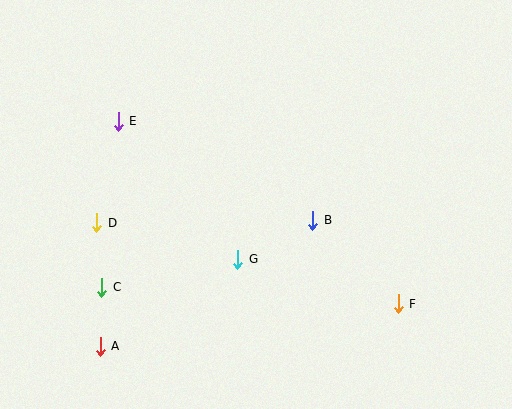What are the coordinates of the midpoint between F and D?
The midpoint between F and D is at (248, 263).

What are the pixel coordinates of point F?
Point F is at (398, 304).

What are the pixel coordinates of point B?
Point B is at (313, 220).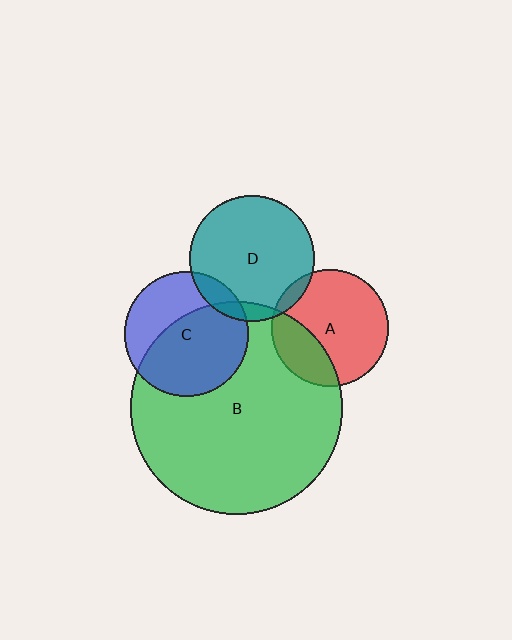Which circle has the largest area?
Circle B (green).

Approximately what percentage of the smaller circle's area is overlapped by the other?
Approximately 10%.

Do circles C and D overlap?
Yes.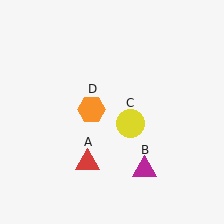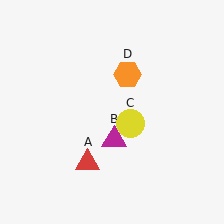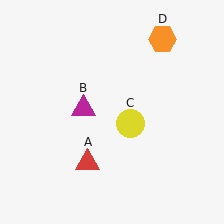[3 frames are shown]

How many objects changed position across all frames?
2 objects changed position: magenta triangle (object B), orange hexagon (object D).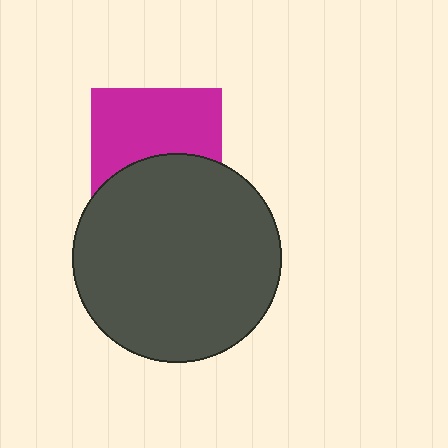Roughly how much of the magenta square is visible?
About half of it is visible (roughly 57%).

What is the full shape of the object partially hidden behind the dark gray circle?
The partially hidden object is a magenta square.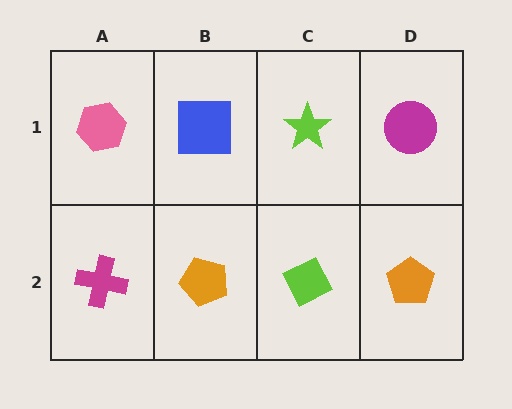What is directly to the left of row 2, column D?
A lime diamond.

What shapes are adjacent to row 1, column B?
An orange pentagon (row 2, column B), a pink hexagon (row 1, column A), a lime star (row 1, column C).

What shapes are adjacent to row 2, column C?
A lime star (row 1, column C), an orange pentagon (row 2, column B), an orange pentagon (row 2, column D).